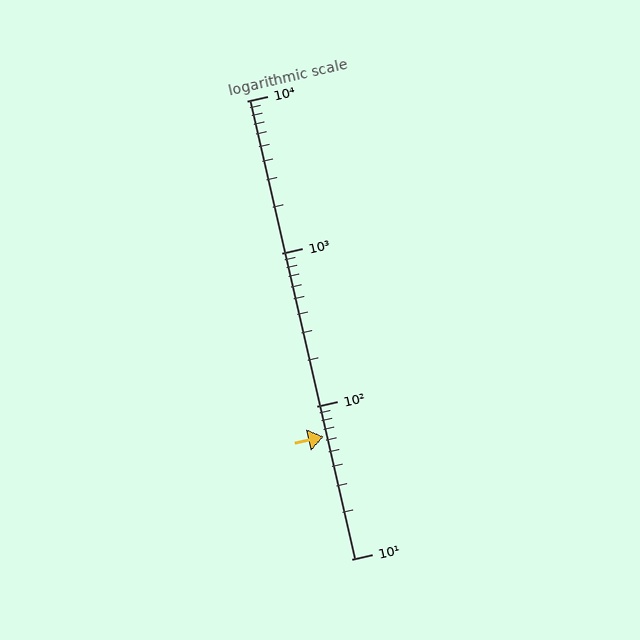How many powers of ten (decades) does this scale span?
The scale spans 3 decades, from 10 to 10000.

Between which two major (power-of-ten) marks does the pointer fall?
The pointer is between 10 and 100.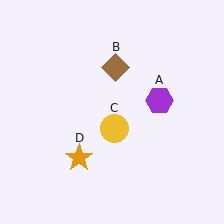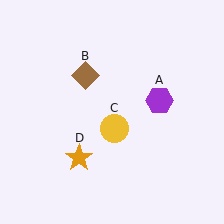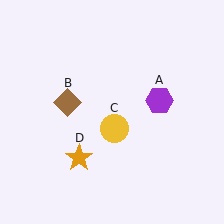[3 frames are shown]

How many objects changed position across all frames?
1 object changed position: brown diamond (object B).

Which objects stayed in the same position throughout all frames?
Purple hexagon (object A) and yellow circle (object C) and orange star (object D) remained stationary.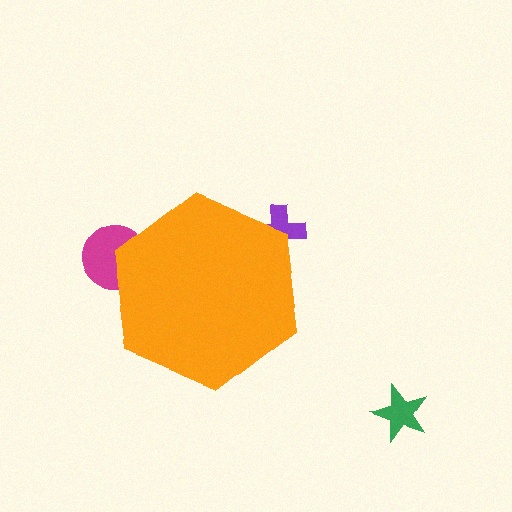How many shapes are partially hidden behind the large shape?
2 shapes are partially hidden.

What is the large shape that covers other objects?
An orange hexagon.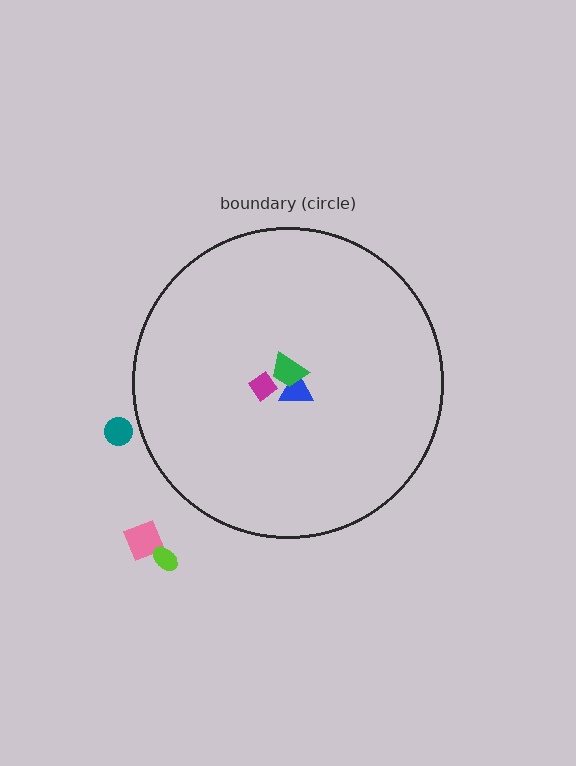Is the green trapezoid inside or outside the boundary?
Inside.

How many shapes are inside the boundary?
3 inside, 3 outside.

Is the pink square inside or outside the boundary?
Outside.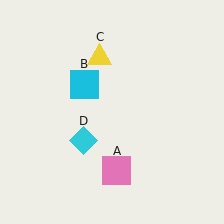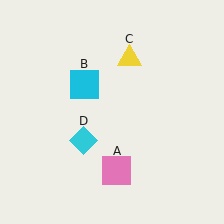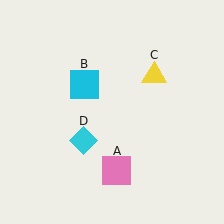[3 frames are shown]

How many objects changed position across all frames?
1 object changed position: yellow triangle (object C).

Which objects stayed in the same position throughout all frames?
Pink square (object A) and cyan square (object B) and cyan diamond (object D) remained stationary.